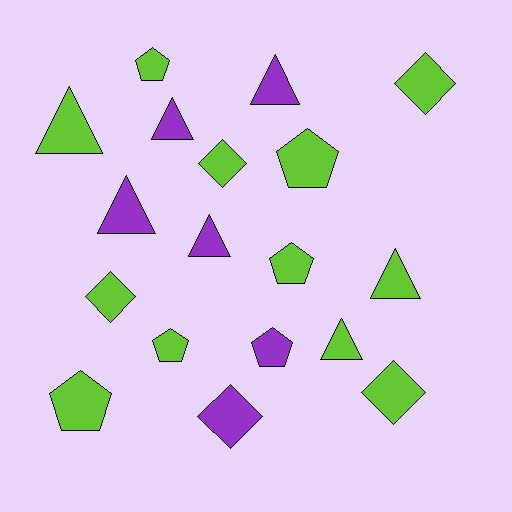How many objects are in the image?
There are 18 objects.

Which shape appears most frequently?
Triangle, with 7 objects.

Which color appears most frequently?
Lime, with 12 objects.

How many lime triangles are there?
There are 3 lime triangles.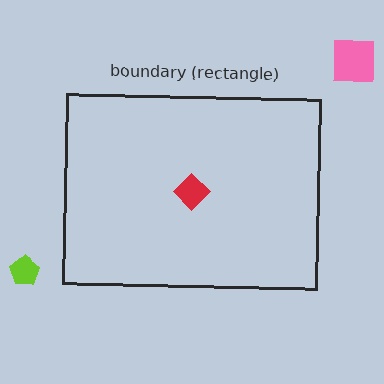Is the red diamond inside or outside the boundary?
Inside.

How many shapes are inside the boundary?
1 inside, 2 outside.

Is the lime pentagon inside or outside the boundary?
Outside.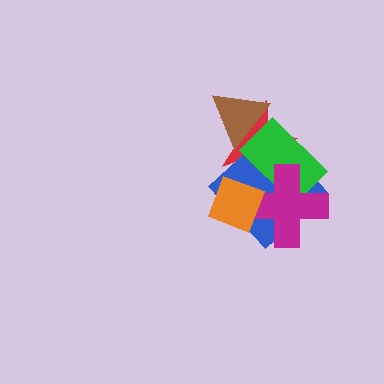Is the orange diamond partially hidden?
No, no other shape covers it.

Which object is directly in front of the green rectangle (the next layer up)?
The magenta cross is directly in front of the green rectangle.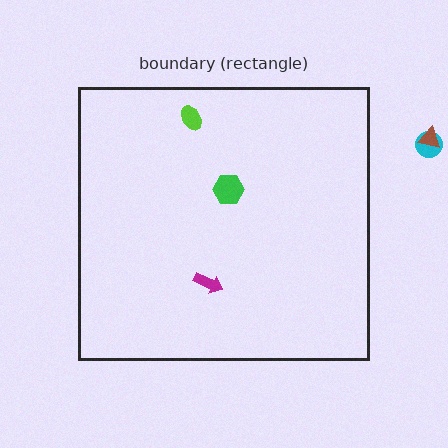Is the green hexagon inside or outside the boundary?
Inside.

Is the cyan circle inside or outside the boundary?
Outside.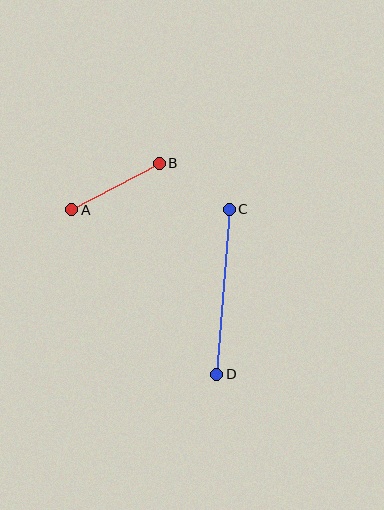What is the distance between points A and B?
The distance is approximately 99 pixels.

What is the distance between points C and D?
The distance is approximately 165 pixels.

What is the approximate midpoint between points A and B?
The midpoint is at approximately (116, 186) pixels.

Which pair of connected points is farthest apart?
Points C and D are farthest apart.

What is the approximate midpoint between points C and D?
The midpoint is at approximately (223, 292) pixels.